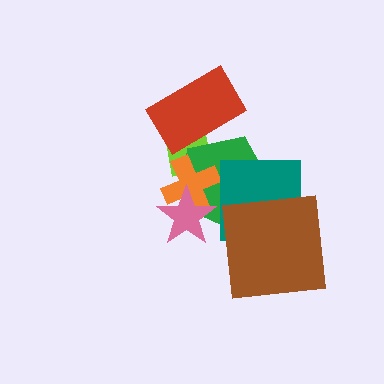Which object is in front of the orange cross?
The pink star is in front of the orange cross.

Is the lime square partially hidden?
Yes, it is partially covered by another shape.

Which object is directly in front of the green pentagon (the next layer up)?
The orange cross is directly in front of the green pentagon.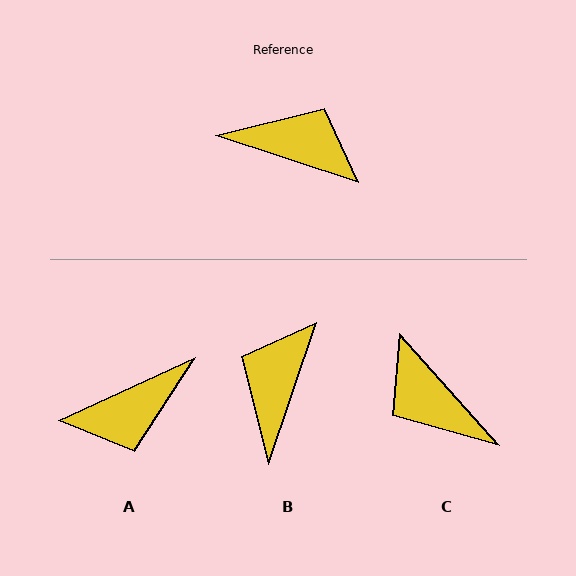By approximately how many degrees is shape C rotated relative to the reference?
Approximately 150 degrees counter-clockwise.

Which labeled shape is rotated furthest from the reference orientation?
C, about 150 degrees away.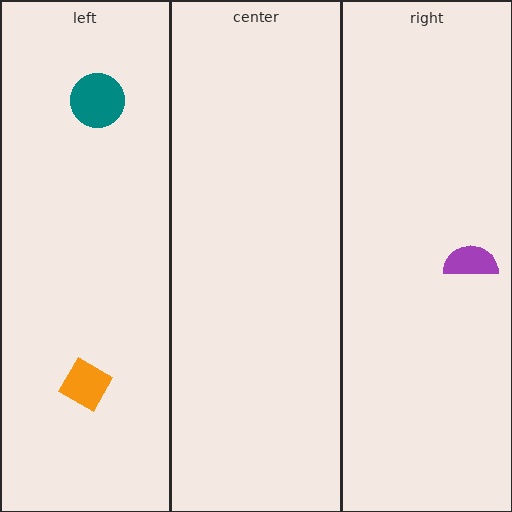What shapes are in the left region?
The teal circle, the orange diamond.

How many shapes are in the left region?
2.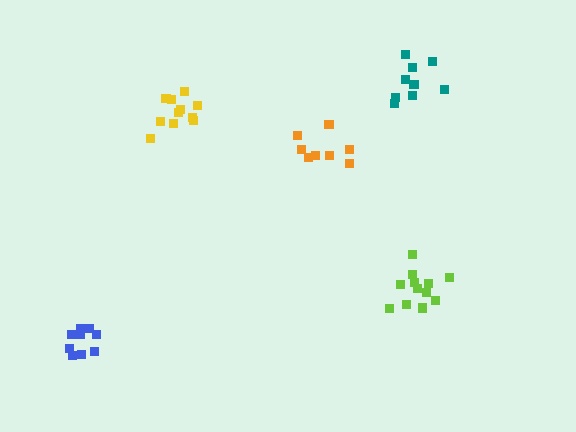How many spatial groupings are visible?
There are 5 spatial groupings.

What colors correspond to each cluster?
The clusters are colored: teal, lime, yellow, orange, blue.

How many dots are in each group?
Group 1: 9 dots, Group 2: 12 dots, Group 3: 11 dots, Group 4: 8 dots, Group 5: 9 dots (49 total).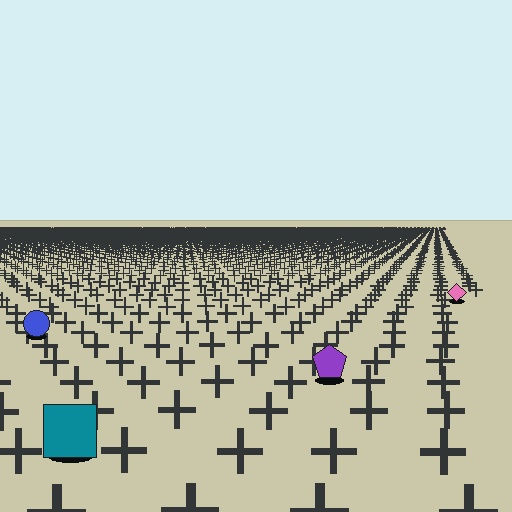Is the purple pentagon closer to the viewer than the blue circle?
Yes. The purple pentagon is closer — you can tell from the texture gradient: the ground texture is coarser near it.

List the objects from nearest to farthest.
From nearest to farthest: the teal square, the purple pentagon, the blue circle, the pink diamond.